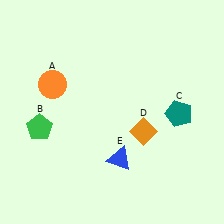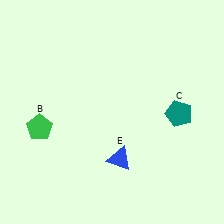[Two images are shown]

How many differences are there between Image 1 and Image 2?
There are 2 differences between the two images.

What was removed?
The orange circle (A), the orange diamond (D) were removed in Image 2.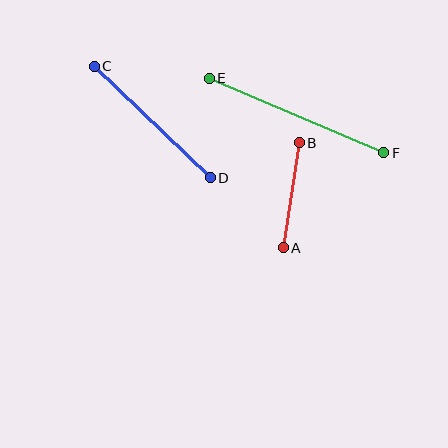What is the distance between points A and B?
The distance is approximately 106 pixels.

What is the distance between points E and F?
The distance is approximately 190 pixels.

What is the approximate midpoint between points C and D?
The midpoint is at approximately (152, 122) pixels.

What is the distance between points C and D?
The distance is approximately 161 pixels.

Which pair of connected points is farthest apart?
Points E and F are farthest apart.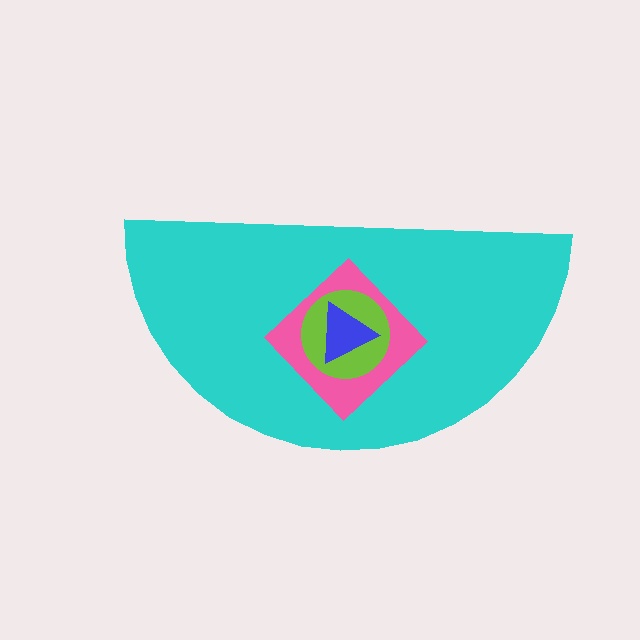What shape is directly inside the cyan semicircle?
The pink diamond.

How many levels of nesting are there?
4.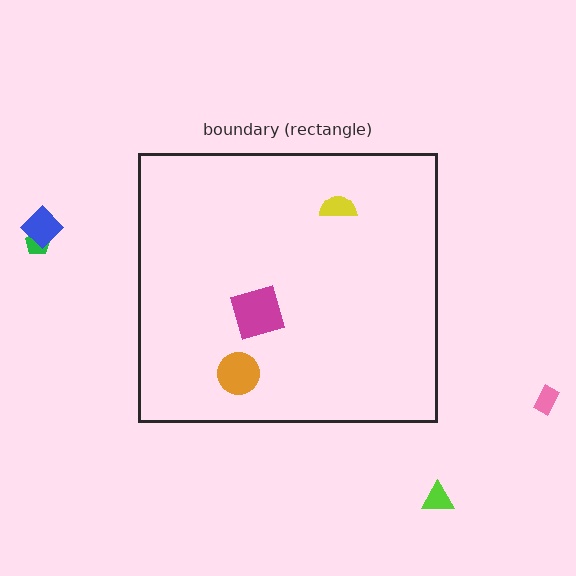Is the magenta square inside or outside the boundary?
Inside.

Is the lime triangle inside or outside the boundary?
Outside.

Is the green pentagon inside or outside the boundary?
Outside.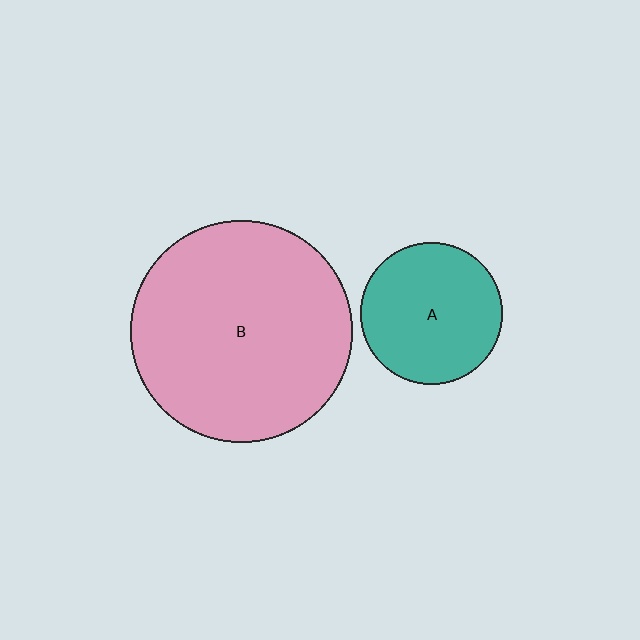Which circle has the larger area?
Circle B (pink).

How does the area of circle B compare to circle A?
Approximately 2.4 times.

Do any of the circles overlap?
No, none of the circles overlap.